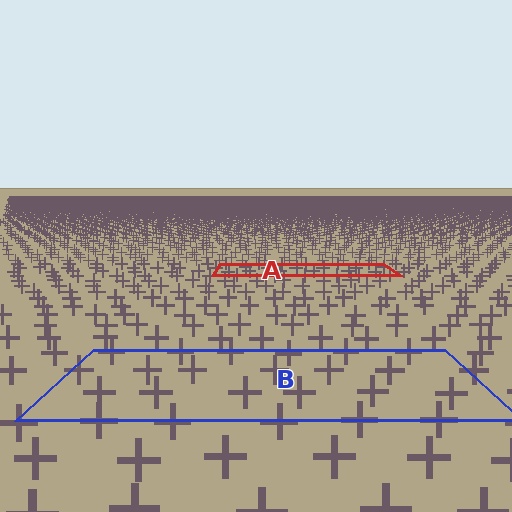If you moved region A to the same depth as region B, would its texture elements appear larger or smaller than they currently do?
They would appear larger. At a closer depth, the same texture elements are projected at a bigger on-screen size.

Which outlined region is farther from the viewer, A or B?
Region A is farther from the viewer — the texture elements inside it appear smaller and more densely packed.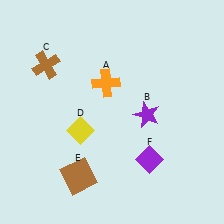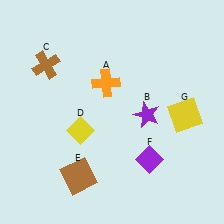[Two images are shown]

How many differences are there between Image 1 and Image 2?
There is 1 difference between the two images.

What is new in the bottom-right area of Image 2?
A yellow square (G) was added in the bottom-right area of Image 2.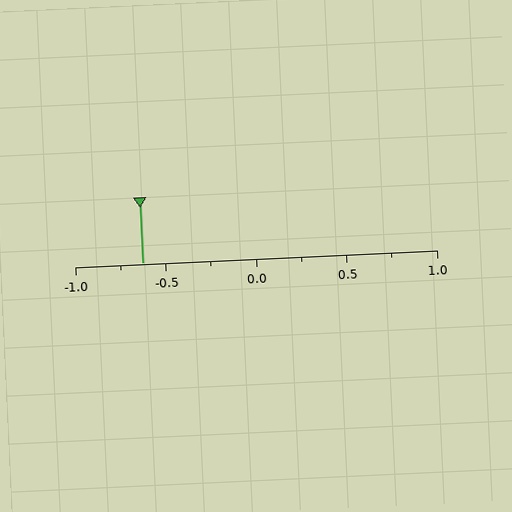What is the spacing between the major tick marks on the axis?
The major ticks are spaced 0.5 apart.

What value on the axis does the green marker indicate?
The marker indicates approximately -0.62.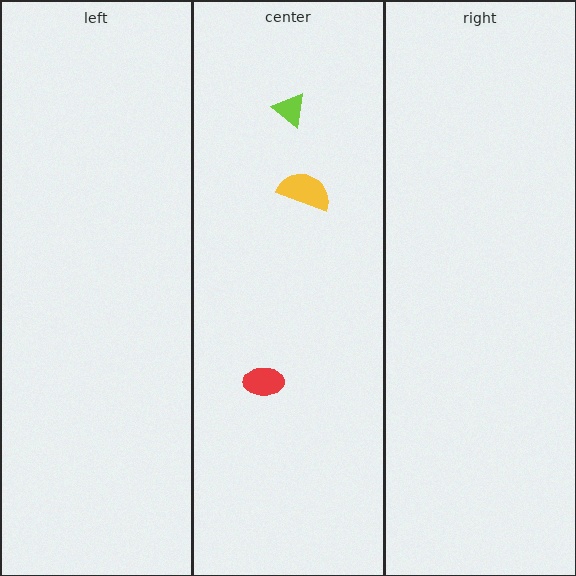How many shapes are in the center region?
3.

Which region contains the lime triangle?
The center region.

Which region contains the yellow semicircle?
The center region.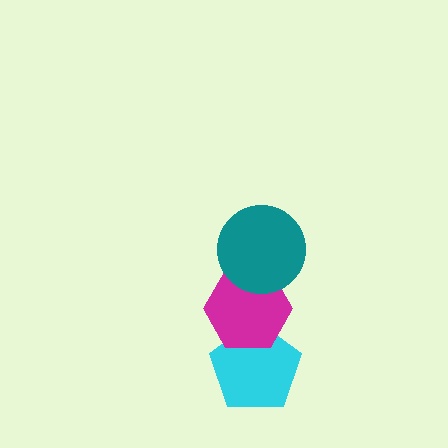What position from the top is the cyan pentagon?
The cyan pentagon is 3rd from the top.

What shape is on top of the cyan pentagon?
The magenta hexagon is on top of the cyan pentagon.